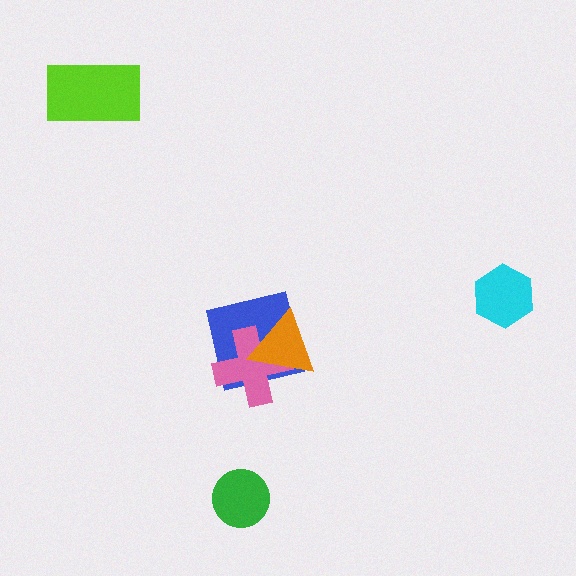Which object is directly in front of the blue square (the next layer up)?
The pink cross is directly in front of the blue square.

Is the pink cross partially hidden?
Yes, it is partially covered by another shape.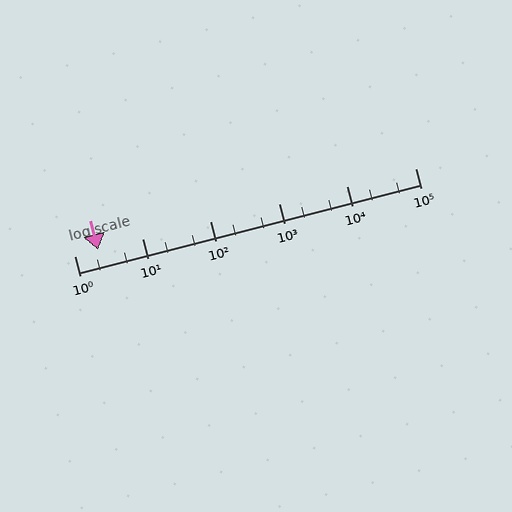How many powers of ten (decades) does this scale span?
The scale spans 5 decades, from 1 to 100000.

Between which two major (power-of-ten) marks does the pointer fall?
The pointer is between 1 and 10.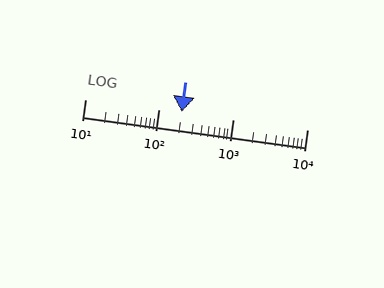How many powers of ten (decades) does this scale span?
The scale spans 3 decades, from 10 to 10000.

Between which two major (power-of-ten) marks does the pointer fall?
The pointer is between 100 and 1000.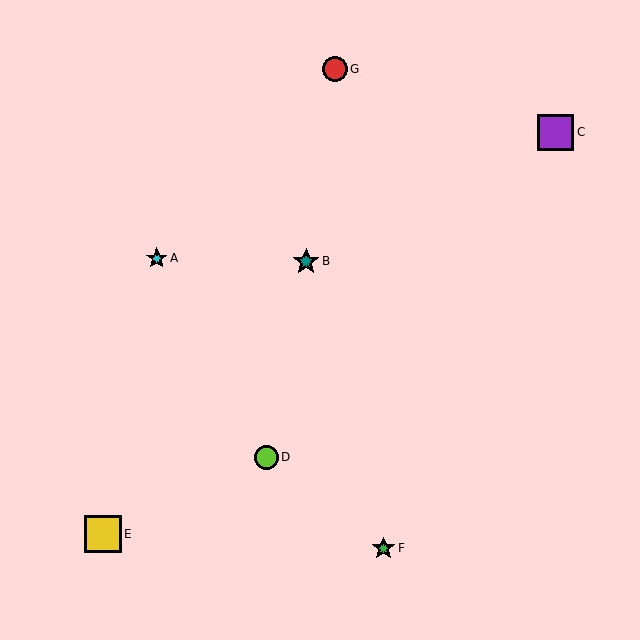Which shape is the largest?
The yellow square (labeled E) is the largest.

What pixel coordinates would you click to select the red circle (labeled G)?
Click at (335, 69) to select the red circle G.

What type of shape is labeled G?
Shape G is a red circle.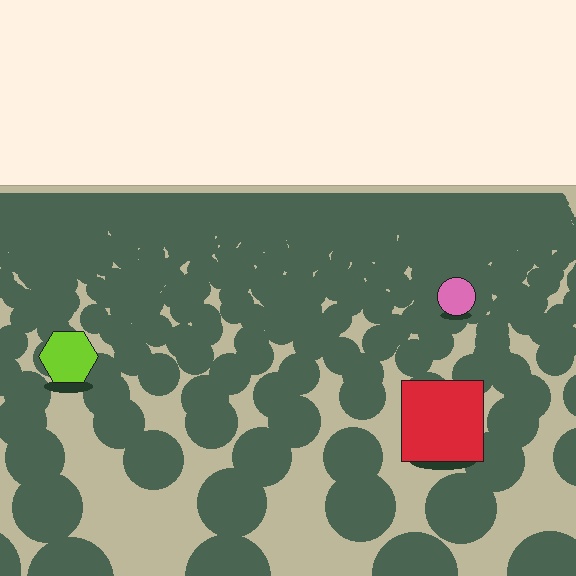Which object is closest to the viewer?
The red square is closest. The texture marks near it are larger and more spread out.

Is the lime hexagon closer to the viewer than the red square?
No. The red square is closer — you can tell from the texture gradient: the ground texture is coarser near it.